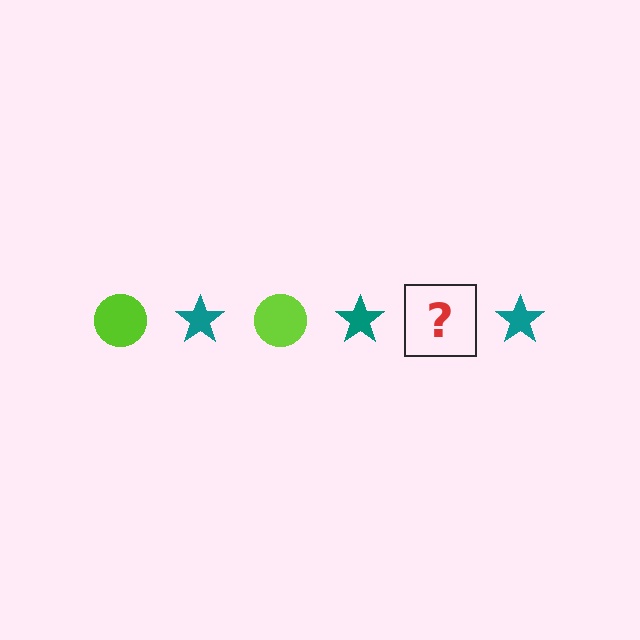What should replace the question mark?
The question mark should be replaced with a lime circle.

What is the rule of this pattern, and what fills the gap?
The rule is that the pattern alternates between lime circle and teal star. The gap should be filled with a lime circle.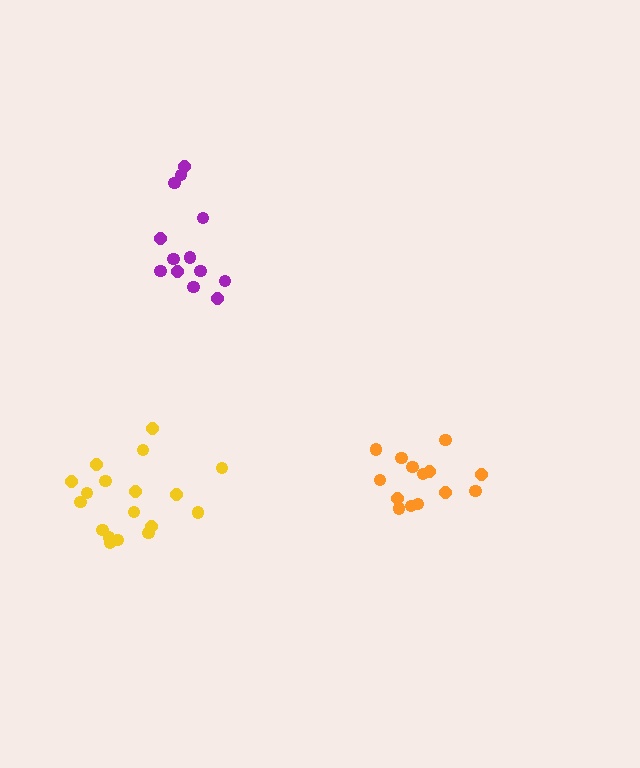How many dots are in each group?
Group 1: 13 dots, Group 2: 14 dots, Group 3: 18 dots (45 total).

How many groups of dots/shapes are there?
There are 3 groups.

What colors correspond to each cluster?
The clusters are colored: purple, orange, yellow.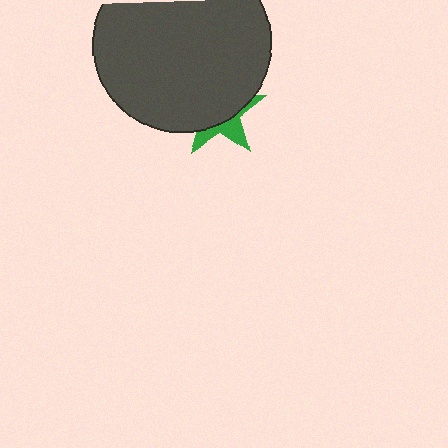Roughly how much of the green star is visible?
A small part of it is visible (roughly 33%).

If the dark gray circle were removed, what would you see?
You would see the complete green star.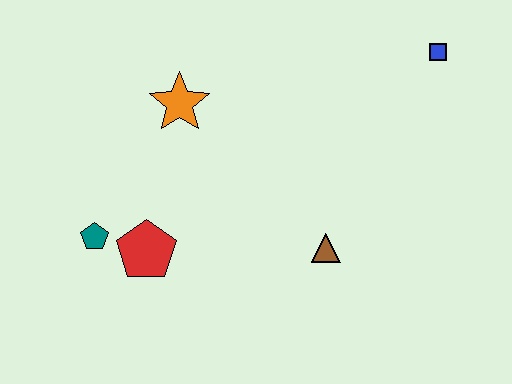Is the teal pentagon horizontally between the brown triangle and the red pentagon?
No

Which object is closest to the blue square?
The brown triangle is closest to the blue square.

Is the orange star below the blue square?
Yes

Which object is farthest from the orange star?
The blue square is farthest from the orange star.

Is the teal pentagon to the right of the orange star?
No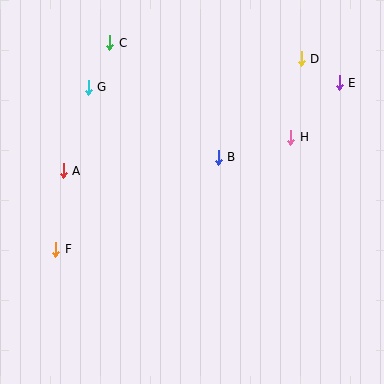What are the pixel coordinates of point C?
Point C is at (110, 43).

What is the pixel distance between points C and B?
The distance between C and B is 158 pixels.